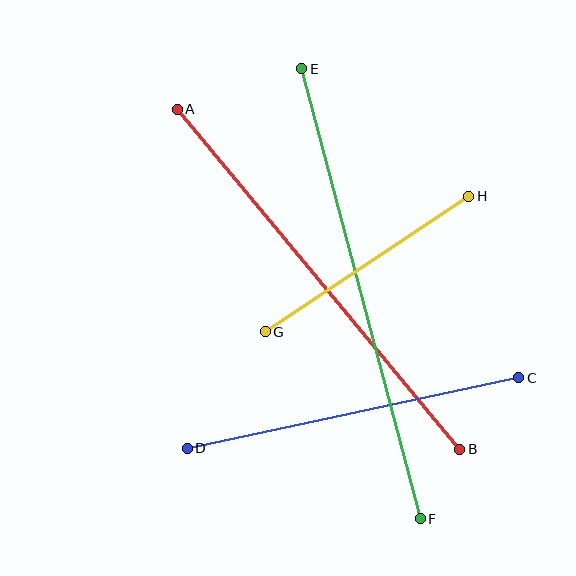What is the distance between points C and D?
The distance is approximately 339 pixels.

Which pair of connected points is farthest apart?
Points E and F are farthest apart.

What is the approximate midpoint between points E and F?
The midpoint is at approximately (361, 294) pixels.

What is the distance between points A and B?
The distance is approximately 442 pixels.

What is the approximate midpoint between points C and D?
The midpoint is at approximately (353, 413) pixels.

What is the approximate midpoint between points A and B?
The midpoint is at approximately (319, 279) pixels.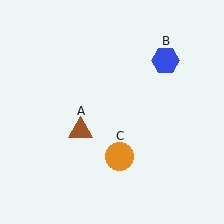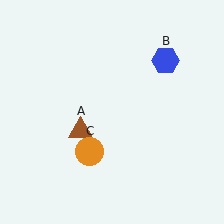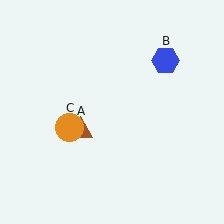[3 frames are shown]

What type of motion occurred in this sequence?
The orange circle (object C) rotated clockwise around the center of the scene.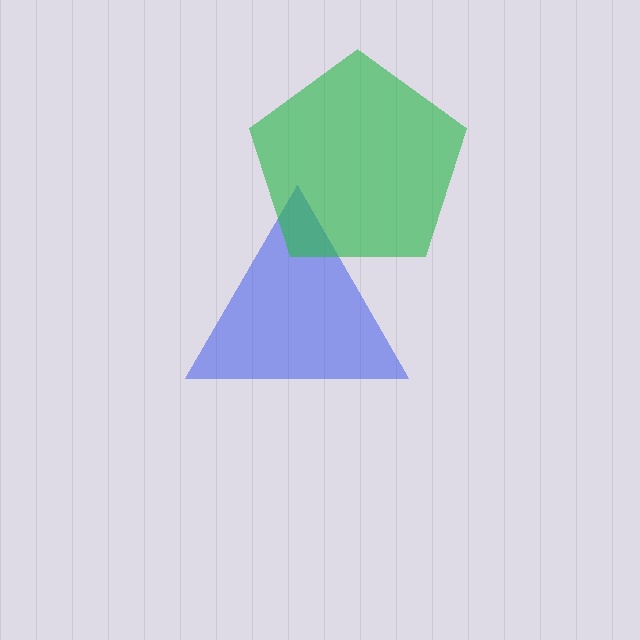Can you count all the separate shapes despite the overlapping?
Yes, there are 2 separate shapes.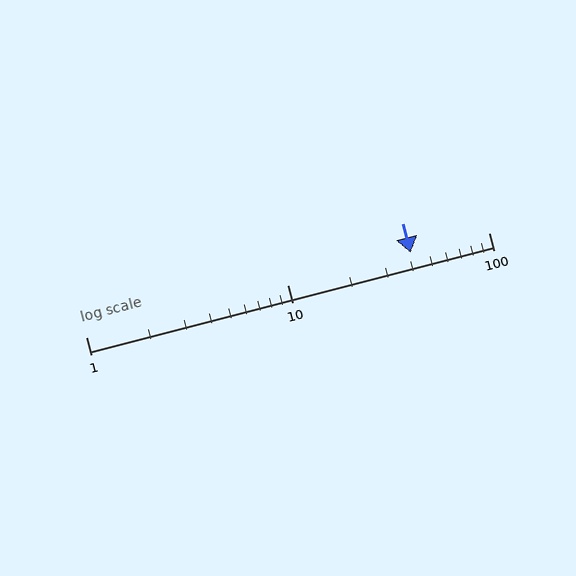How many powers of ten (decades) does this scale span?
The scale spans 2 decades, from 1 to 100.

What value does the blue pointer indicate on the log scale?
The pointer indicates approximately 41.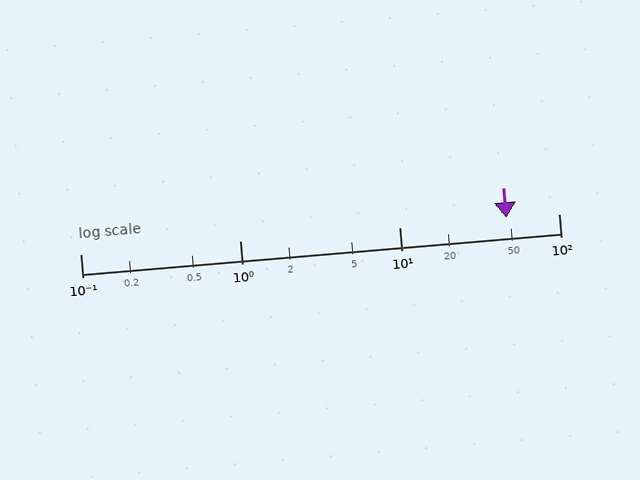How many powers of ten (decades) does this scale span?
The scale spans 3 decades, from 0.1 to 100.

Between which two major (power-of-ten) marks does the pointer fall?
The pointer is between 10 and 100.